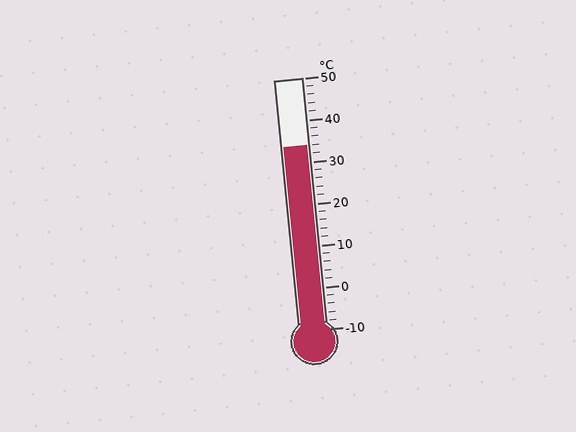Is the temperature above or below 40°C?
The temperature is below 40°C.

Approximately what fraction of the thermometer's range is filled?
The thermometer is filled to approximately 75% of its range.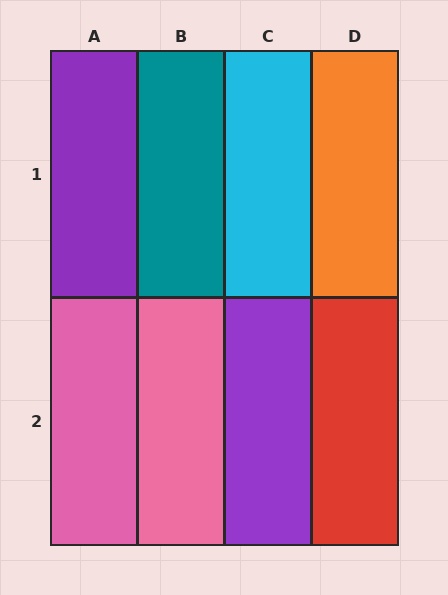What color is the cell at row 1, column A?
Purple.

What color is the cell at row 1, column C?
Cyan.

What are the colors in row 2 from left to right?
Pink, pink, purple, red.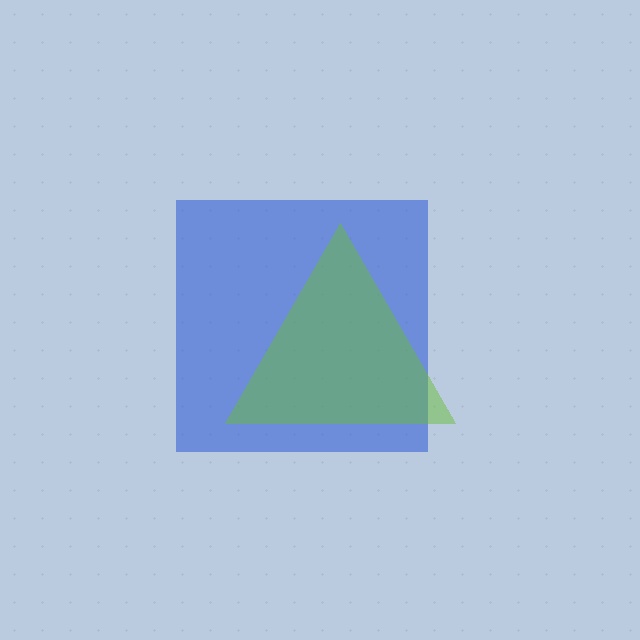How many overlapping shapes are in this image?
There are 2 overlapping shapes in the image.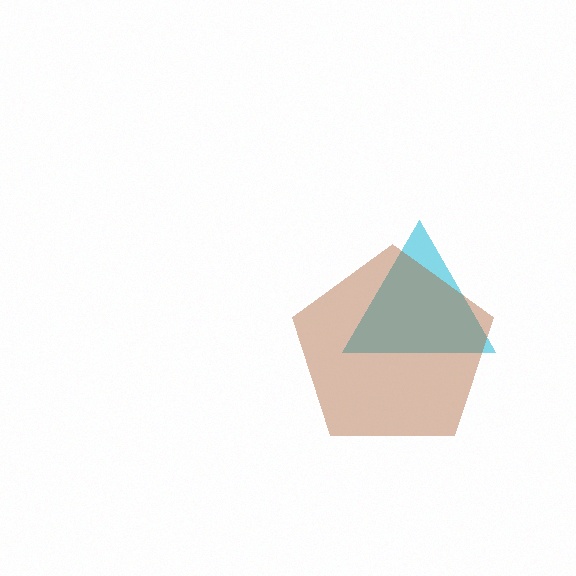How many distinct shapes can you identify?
There are 2 distinct shapes: a cyan triangle, a brown pentagon.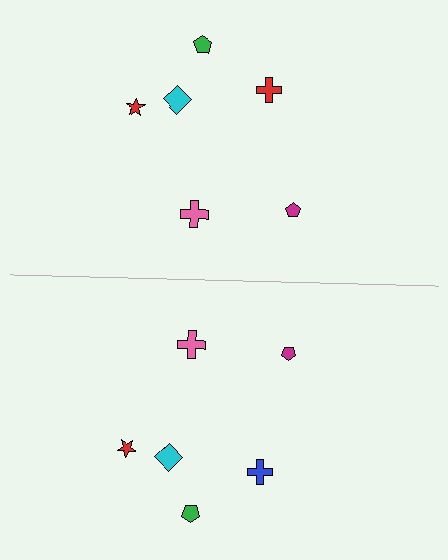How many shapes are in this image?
There are 12 shapes in this image.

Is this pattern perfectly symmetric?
No, the pattern is not perfectly symmetric. The blue cross on the bottom side breaks the symmetry — its mirror counterpart is red.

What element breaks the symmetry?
The blue cross on the bottom side breaks the symmetry — its mirror counterpart is red.